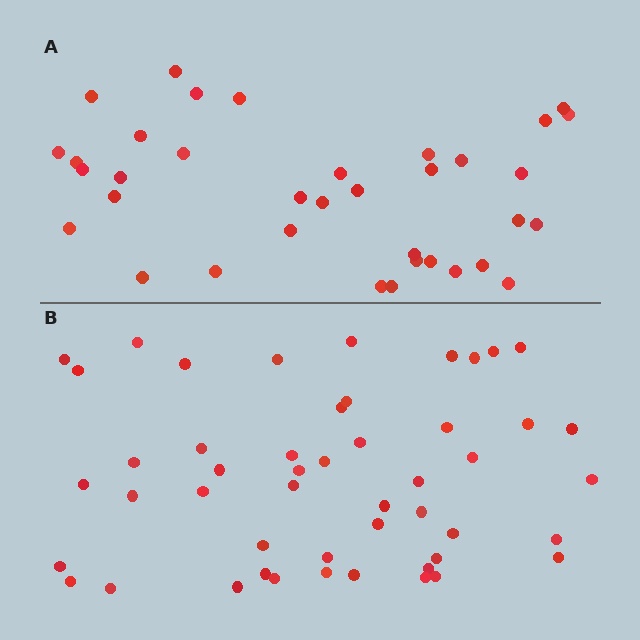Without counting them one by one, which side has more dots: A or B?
Region B (the bottom region) has more dots.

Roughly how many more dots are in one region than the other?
Region B has approximately 15 more dots than region A.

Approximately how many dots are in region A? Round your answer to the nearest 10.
About 40 dots. (The exact count is 36, which rounds to 40.)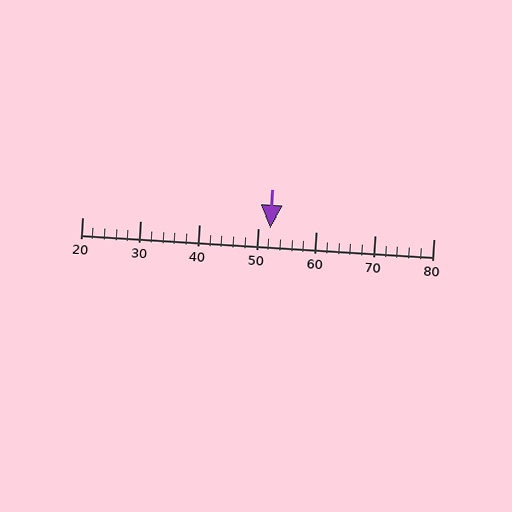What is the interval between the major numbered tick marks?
The major tick marks are spaced 10 units apart.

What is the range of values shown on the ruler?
The ruler shows values from 20 to 80.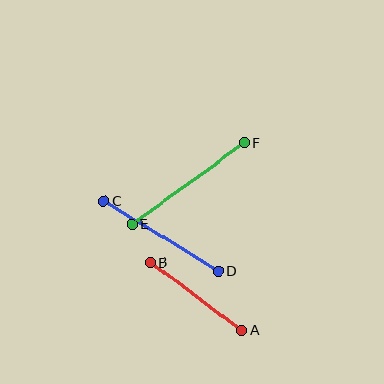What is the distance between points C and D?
The distance is approximately 134 pixels.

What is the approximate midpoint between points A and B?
The midpoint is at approximately (196, 296) pixels.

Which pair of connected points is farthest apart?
Points E and F are farthest apart.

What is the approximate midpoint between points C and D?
The midpoint is at approximately (161, 236) pixels.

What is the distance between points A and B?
The distance is approximately 114 pixels.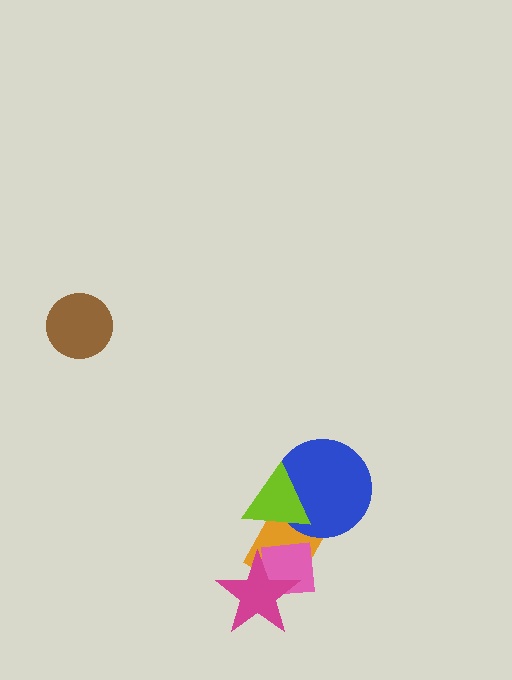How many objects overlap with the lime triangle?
2 objects overlap with the lime triangle.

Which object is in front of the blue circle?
The lime triangle is in front of the blue circle.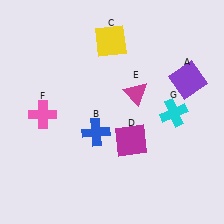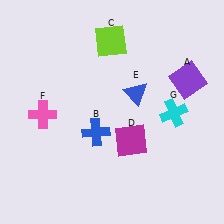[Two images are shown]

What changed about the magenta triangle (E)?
In Image 1, E is magenta. In Image 2, it changed to blue.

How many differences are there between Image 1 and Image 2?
There are 2 differences between the two images.